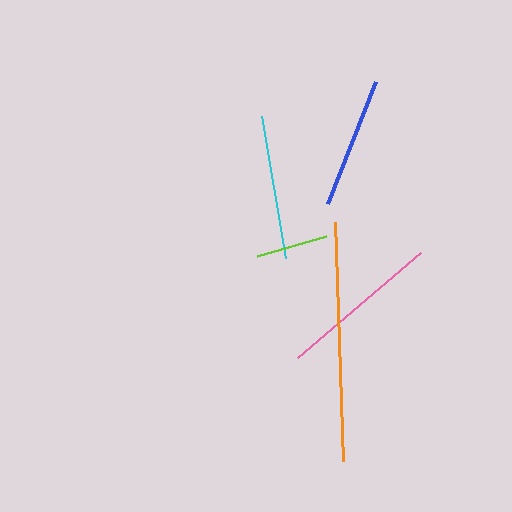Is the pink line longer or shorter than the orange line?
The orange line is longer than the pink line.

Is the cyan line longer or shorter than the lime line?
The cyan line is longer than the lime line.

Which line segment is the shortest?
The lime line is the shortest at approximately 72 pixels.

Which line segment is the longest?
The orange line is the longest at approximately 239 pixels.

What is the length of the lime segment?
The lime segment is approximately 72 pixels long.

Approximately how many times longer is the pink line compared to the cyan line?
The pink line is approximately 1.1 times the length of the cyan line.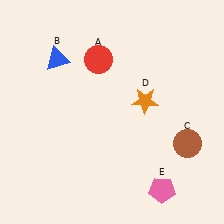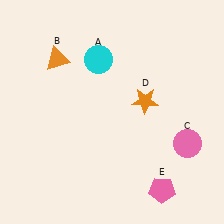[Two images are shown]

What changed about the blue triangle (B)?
In Image 1, B is blue. In Image 2, it changed to orange.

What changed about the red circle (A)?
In Image 1, A is red. In Image 2, it changed to cyan.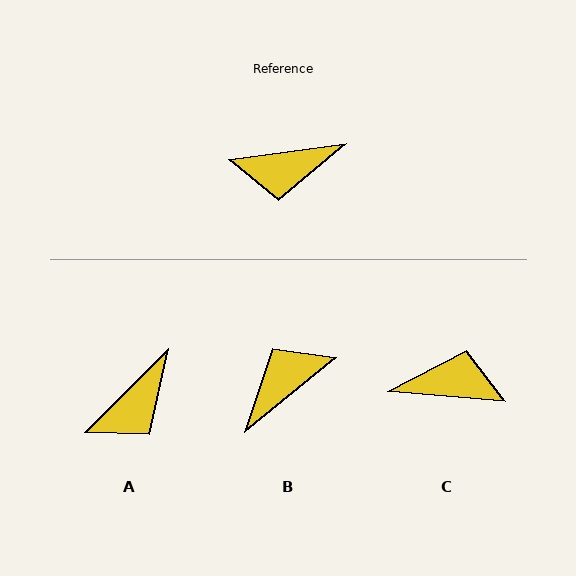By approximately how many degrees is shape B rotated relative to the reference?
Approximately 149 degrees clockwise.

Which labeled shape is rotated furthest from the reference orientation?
C, about 167 degrees away.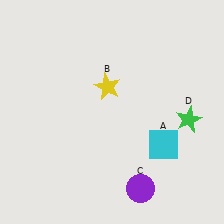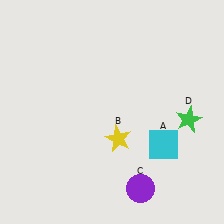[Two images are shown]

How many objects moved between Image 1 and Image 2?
1 object moved between the two images.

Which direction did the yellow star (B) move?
The yellow star (B) moved down.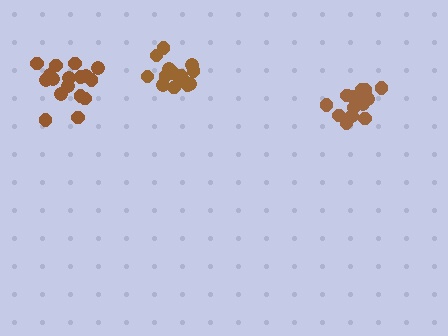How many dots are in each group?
Group 1: 17 dots, Group 2: 17 dots, Group 3: 17 dots (51 total).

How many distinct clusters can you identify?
There are 3 distinct clusters.